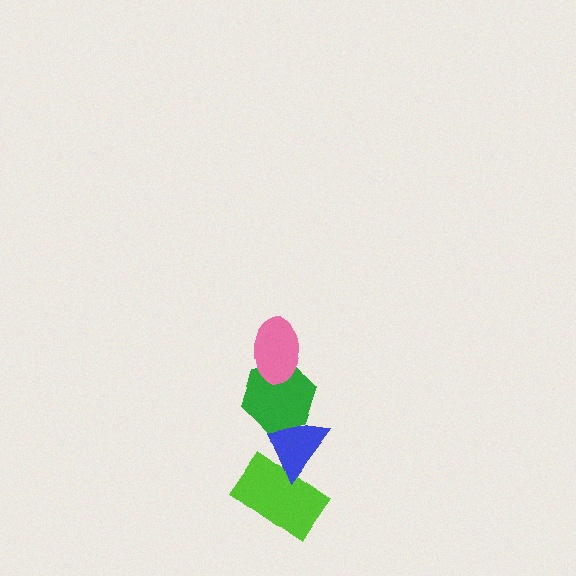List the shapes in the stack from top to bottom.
From top to bottom: the pink ellipse, the green hexagon, the blue triangle, the lime rectangle.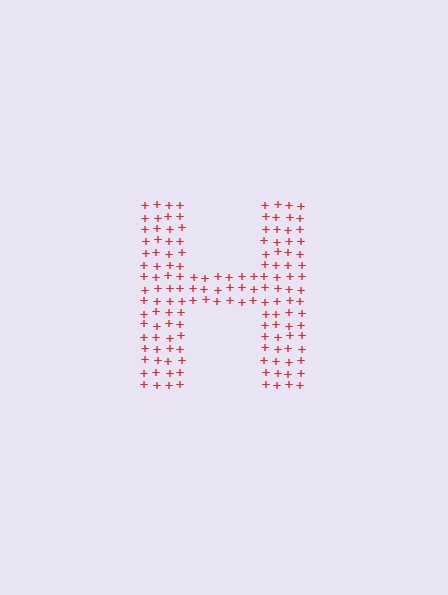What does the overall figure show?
The overall figure shows the letter H.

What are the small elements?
The small elements are plus signs.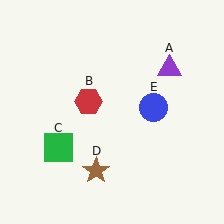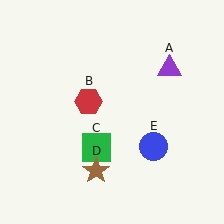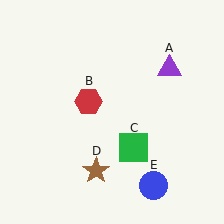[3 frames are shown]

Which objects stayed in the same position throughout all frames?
Purple triangle (object A) and red hexagon (object B) and brown star (object D) remained stationary.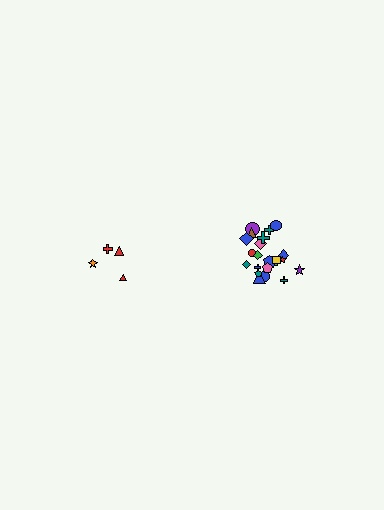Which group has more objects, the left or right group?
The right group.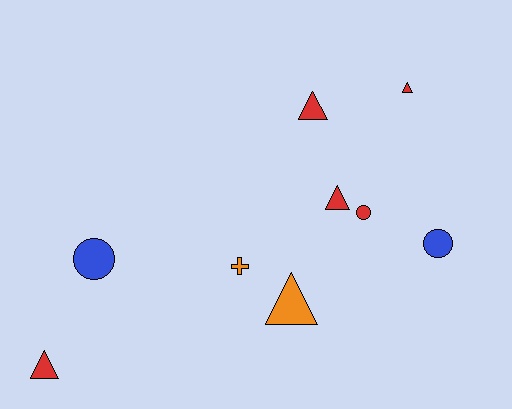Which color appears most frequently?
Red, with 5 objects.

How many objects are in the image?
There are 9 objects.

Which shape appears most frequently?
Triangle, with 5 objects.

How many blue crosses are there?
There are no blue crosses.